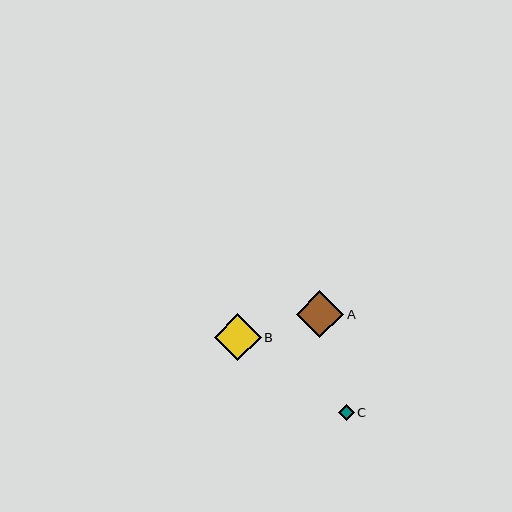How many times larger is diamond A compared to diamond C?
Diamond A is approximately 2.9 times the size of diamond C.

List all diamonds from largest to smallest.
From largest to smallest: A, B, C.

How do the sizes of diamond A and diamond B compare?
Diamond A and diamond B are approximately the same size.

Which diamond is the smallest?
Diamond C is the smallest with a size of approximately 16 pixels.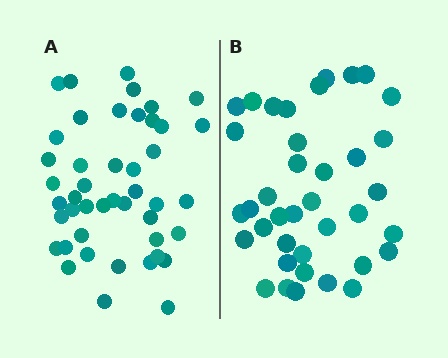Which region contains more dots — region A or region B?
Region A (the left region) has more dots.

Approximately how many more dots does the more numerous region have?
Region A has roughly 8 or so more dots than region B.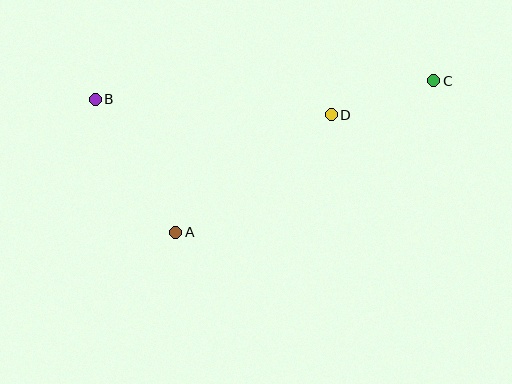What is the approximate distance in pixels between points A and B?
The distance between A and B is approximately 155 pixels.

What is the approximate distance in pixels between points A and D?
The distance between A and D is approximately 195 pixels.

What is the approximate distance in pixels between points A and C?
The distance between A and C is approximately 299 pixels.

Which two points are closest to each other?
Points C and D are closest to each other.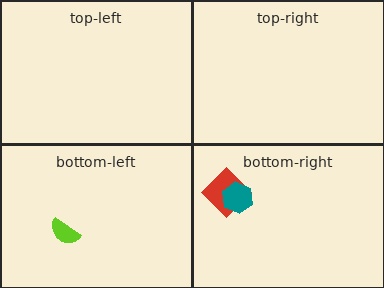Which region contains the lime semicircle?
The bottom-left region.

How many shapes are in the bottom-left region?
1.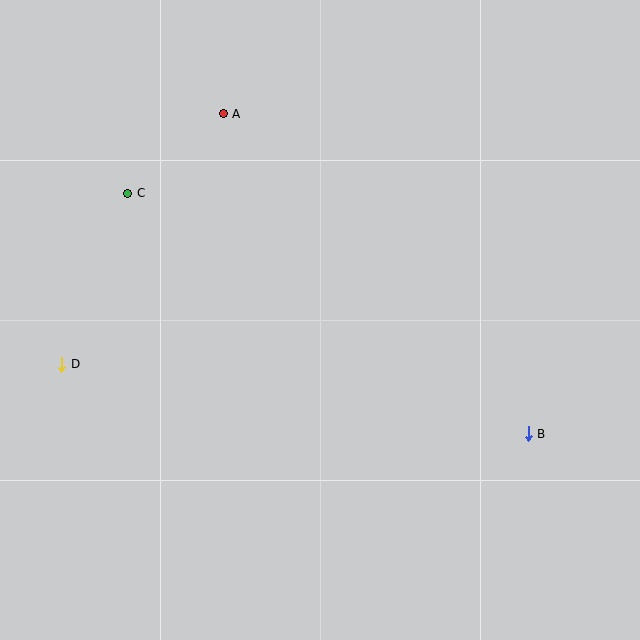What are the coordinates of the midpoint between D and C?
The midpoint between D and C is at (95, 279).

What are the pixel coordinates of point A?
Point A is at (223, 114).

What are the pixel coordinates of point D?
Point D is at (62, 364).